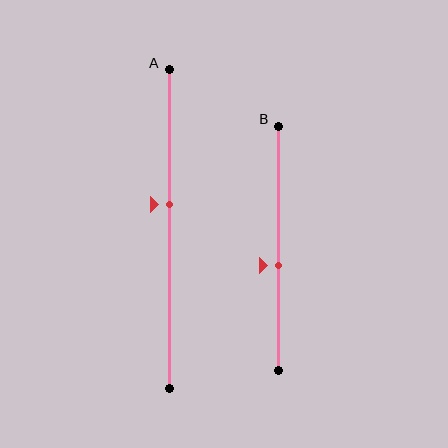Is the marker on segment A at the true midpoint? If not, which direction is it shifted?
No, the marker on segment A is shifted upward by about 8% of the segment length.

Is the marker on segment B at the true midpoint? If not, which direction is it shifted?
No, the marker on segment B is shifted downward by about 7% of the segment length.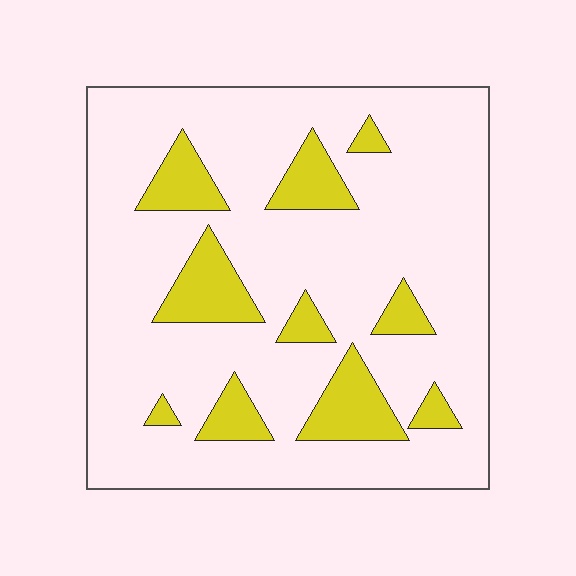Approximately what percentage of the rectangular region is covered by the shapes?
Approximately 20%.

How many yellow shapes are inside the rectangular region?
10.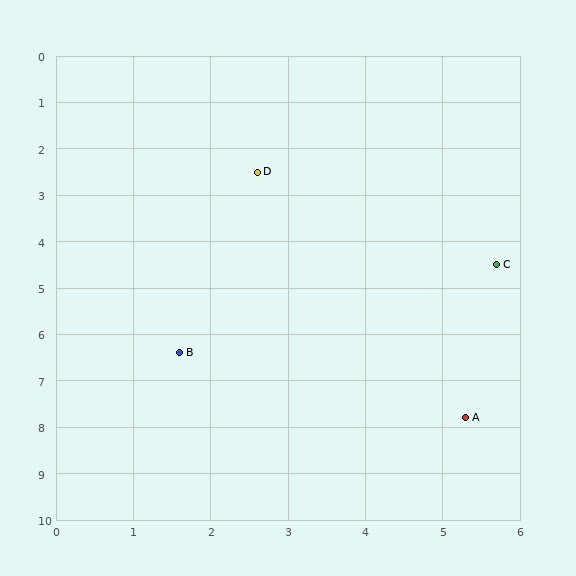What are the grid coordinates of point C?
Point C is at approximately (5.7, 4.5).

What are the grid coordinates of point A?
Point A is at approximately (5.3, 7.8).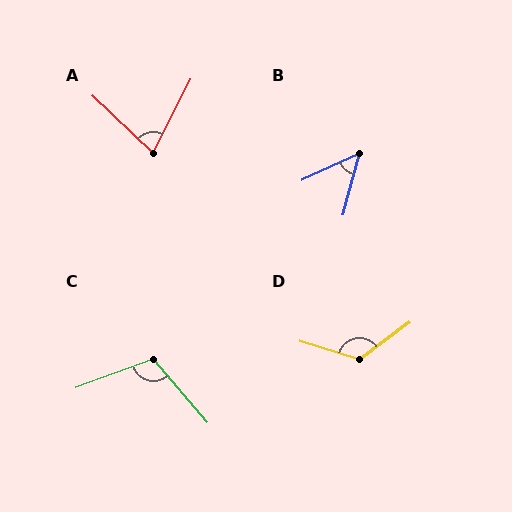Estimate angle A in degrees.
Approximately 74 degrees.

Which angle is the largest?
D, at approximately 126 degrees.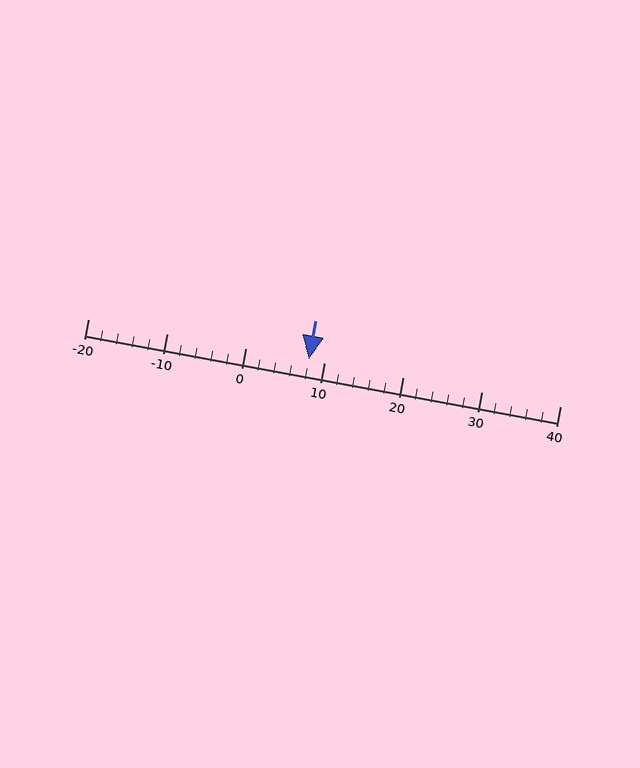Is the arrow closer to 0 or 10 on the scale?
The arrow is closer to 10.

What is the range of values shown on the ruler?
The ruler shows values from -20 to 40.